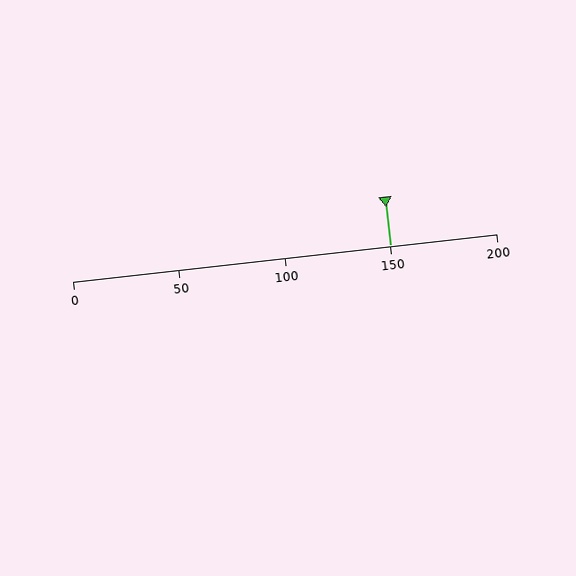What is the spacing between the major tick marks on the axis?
The major ticks are spaced 50 apart.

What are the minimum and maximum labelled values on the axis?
The axis runs from 0 to 200.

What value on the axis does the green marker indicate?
The marker indicates approximately 150.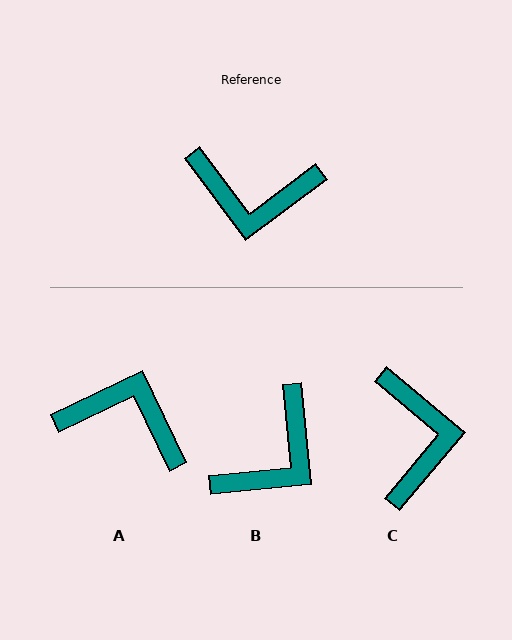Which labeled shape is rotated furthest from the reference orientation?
A, about 169 degrees away.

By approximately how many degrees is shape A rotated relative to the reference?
Approximately 169 degrees counter-clockwise.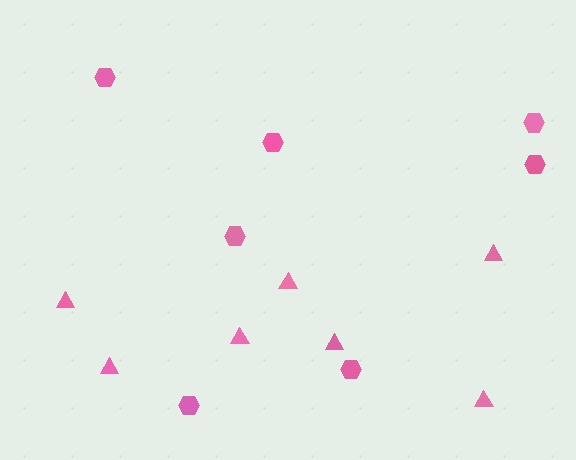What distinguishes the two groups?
There are 2 groups: one group of triangles (7) and one group of hexagons (7).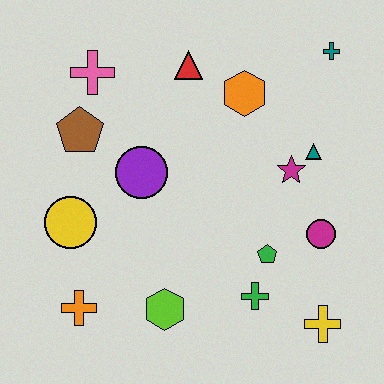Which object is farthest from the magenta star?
The orange cross is farthest from the magenta star.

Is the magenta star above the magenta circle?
Yes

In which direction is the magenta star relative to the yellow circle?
The magenta star is to the right of the yellow circle.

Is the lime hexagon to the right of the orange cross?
Yes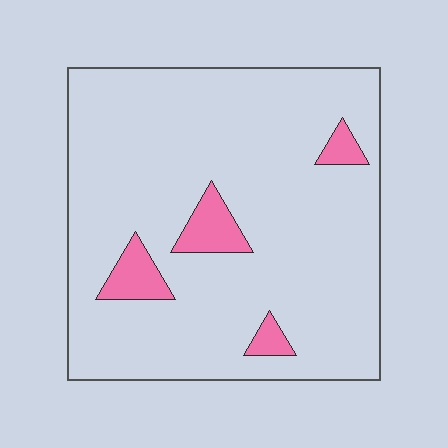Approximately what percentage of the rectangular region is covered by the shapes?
Approximately 10%.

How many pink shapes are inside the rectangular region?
4.